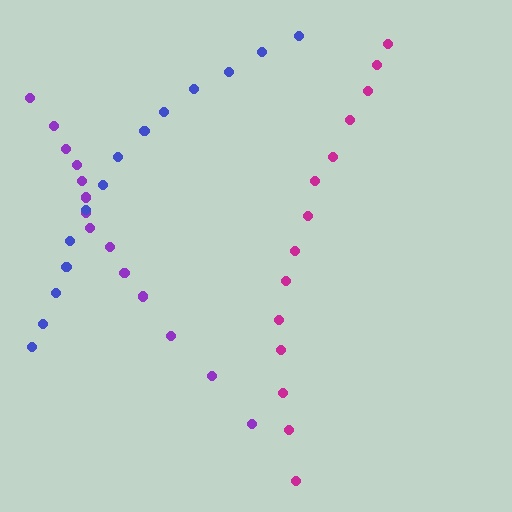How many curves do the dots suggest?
There are 3 distinct paths.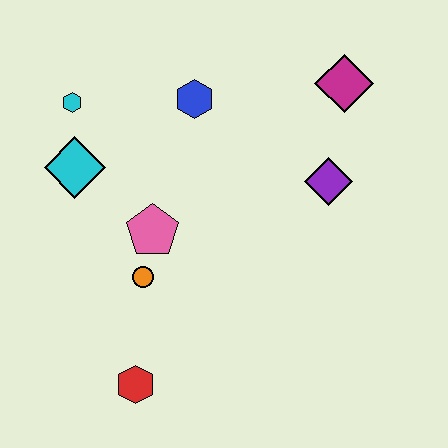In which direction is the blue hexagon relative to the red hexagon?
The blue hexagon is above the red hexagon.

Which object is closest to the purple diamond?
The magenta diamond is closest to the purple diamond.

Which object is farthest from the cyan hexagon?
The red hexagon is farthest from the cyan hexagon.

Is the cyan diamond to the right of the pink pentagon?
No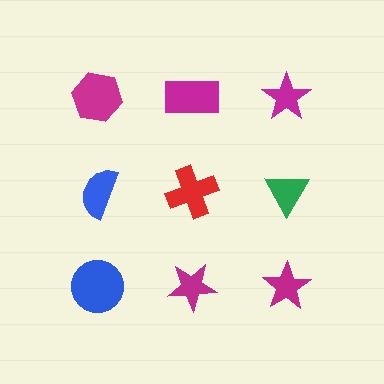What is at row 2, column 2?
A red cross.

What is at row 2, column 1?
A blue semicircle.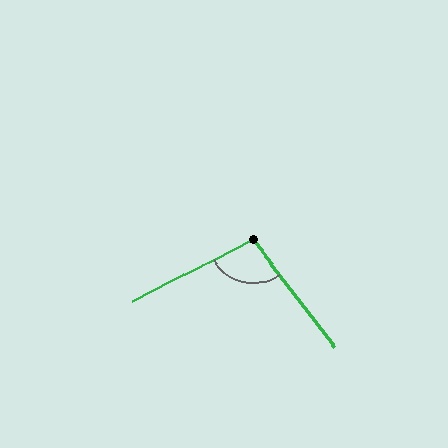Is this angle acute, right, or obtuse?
It is obtuse.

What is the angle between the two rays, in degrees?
Approximately 100 degrees.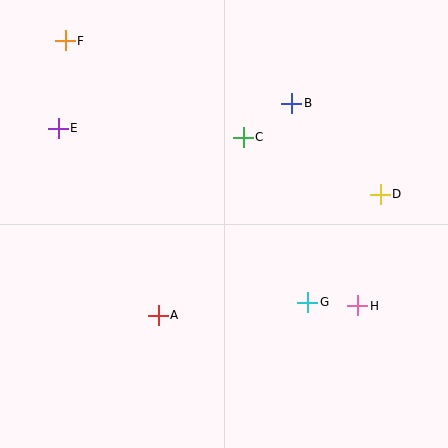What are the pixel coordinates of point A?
Point A is at (158, 315).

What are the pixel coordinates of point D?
Point D is at (380, 194).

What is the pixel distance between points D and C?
The distance between D and C is 148 pixels.